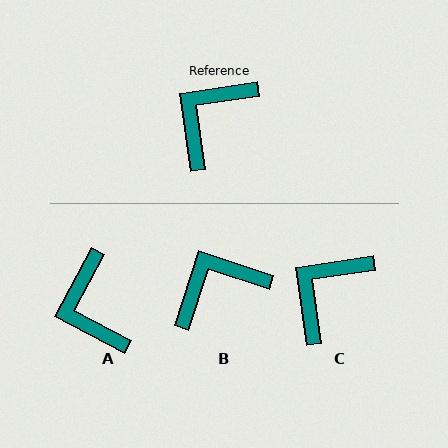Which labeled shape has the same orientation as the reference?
C.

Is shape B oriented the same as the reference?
No, it is off by about 27 degrees.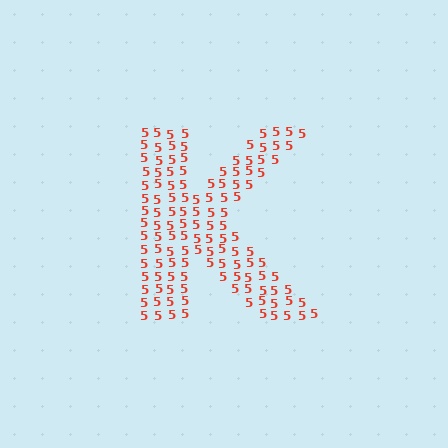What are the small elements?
The small elements are digit 5's.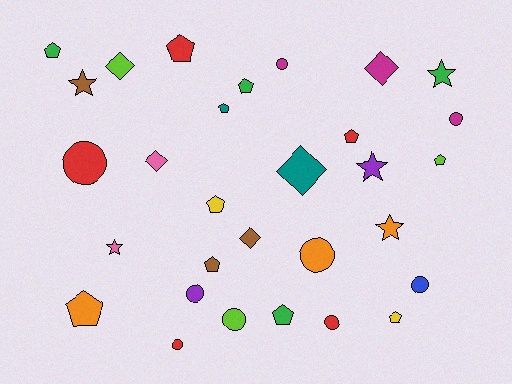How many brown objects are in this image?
There are 3 brown objects.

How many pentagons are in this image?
There are 11 pentagons.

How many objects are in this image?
There are 30 objects.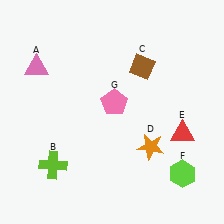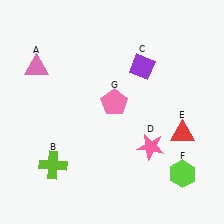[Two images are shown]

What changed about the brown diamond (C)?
In Image 1, C is brown. In Image 2, it changed to purple.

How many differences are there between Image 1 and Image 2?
There are 2 differences between the two images.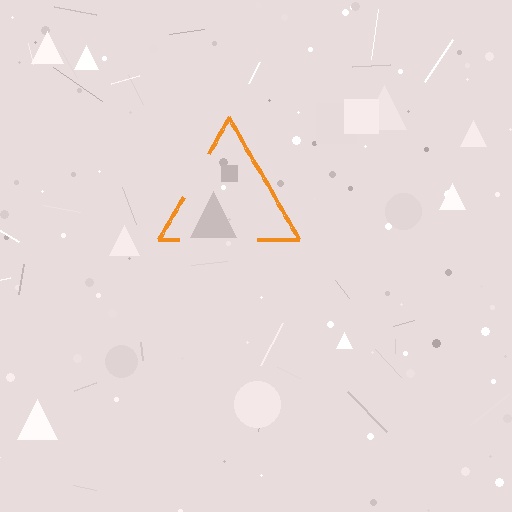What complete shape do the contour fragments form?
The contour fragments form a triangle.